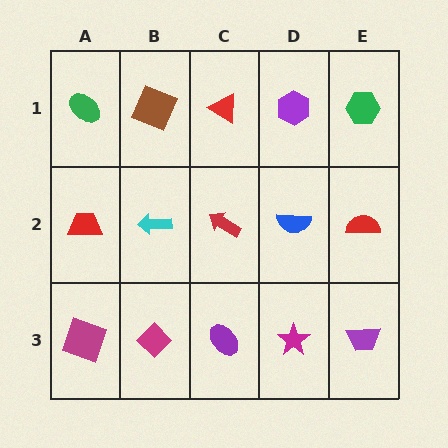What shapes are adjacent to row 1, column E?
A red semicircle (row 2, column E), a purple hexagon (row 1, column D).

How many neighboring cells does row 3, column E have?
2.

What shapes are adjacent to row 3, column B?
A cyan arrow (row 2, column B), a magenta square (row 3, column A), a purple ellipse (row 3, column C).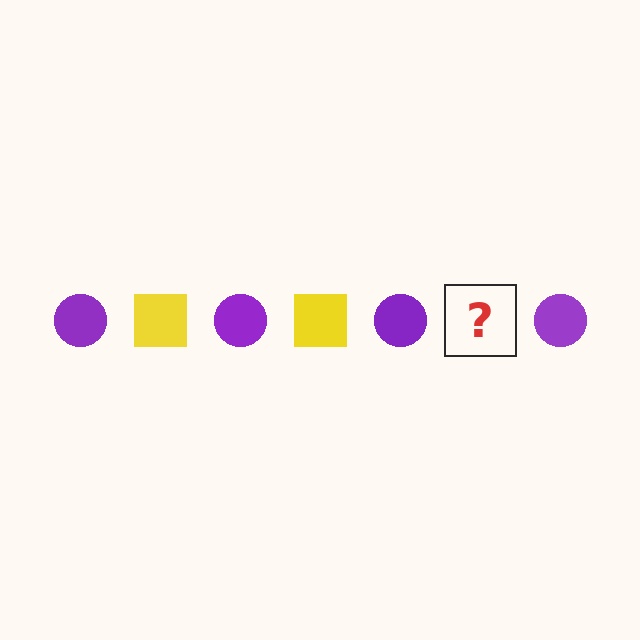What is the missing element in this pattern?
The missing element is a yellow square.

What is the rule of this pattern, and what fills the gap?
The rule is that the pattern alternates between purple circle and yellow square. The gap should be filled with a yellow square.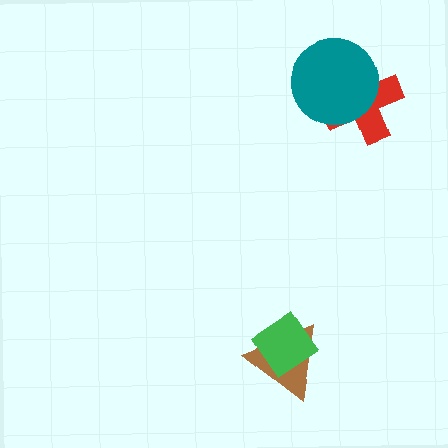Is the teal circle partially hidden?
No, no other shape covers it.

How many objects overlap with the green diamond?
1 object overlaps with the green diamond.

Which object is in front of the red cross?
The teal circle is in front of the red cross.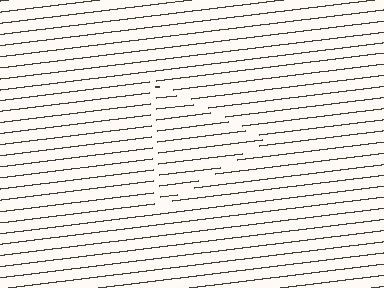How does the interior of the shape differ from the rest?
The interior of the shape contains the same grating, shifted by half a period — the contour is defined by the phase discontinuity where line-ends from the inner and outer gratings abut.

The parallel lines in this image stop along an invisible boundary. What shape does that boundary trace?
An illusory triangle. The interior of the shape contains the same grating, shifted by half a period — the contour is defined by the phase discontinuity where line-ends from the inner and outer gratings abut.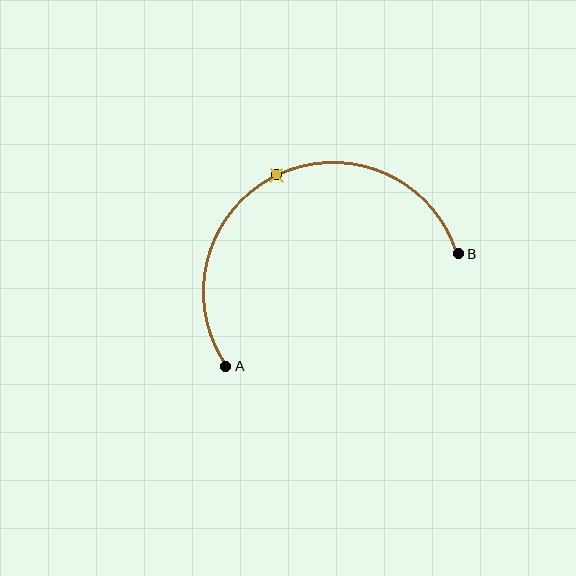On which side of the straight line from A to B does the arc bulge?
The arc bulges above the straight line connecting A and B.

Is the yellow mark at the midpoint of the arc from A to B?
Yes. The yellow mark lies on the arc at equal arc-length from both A and B — it is the arc midpoint.